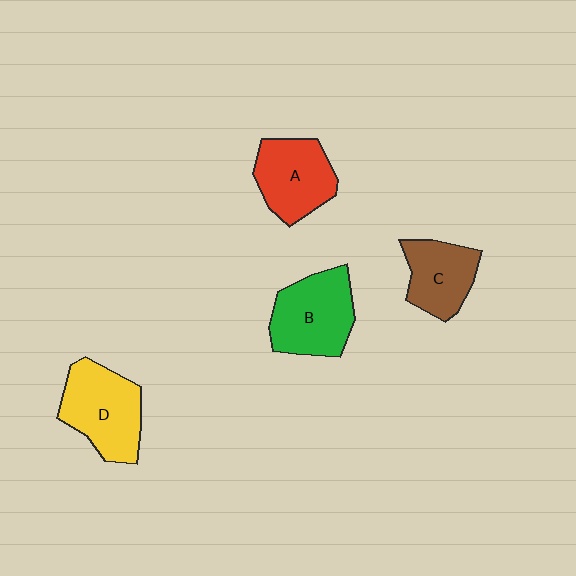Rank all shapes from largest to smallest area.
From largest to smallest: D (yellow), B (green), A (red), C (brown).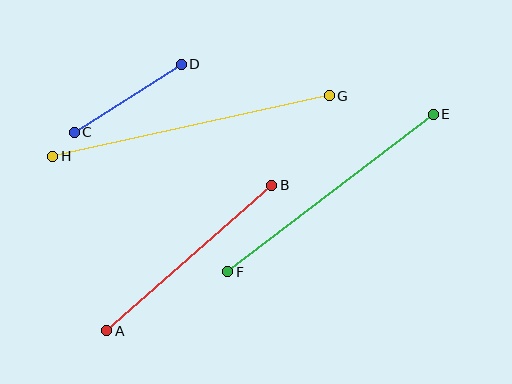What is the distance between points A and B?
The distance is approximately 220 pixels.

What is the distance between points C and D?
The distance is approximately 127 pixels.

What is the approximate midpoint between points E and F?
The midpoint is at approximately (331, 193) pixels.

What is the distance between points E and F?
The distance is approximately 259 pixels.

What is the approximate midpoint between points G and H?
The midpoint is at approximately (191, 126) pixels.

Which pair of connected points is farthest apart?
Points G and H are farthest apart.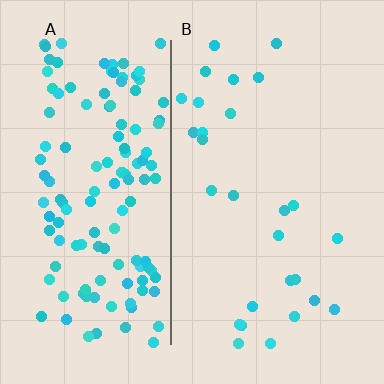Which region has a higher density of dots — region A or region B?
A (the left).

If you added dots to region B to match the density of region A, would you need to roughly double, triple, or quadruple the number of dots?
Approximately quadruple.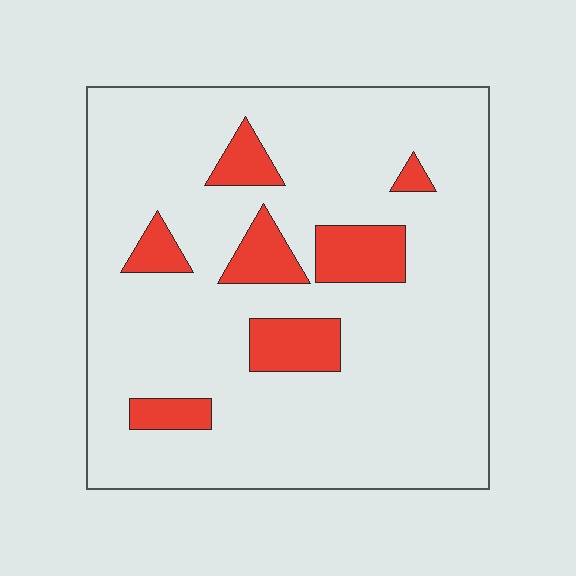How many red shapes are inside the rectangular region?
7.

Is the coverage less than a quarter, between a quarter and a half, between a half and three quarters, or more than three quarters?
Less than a quarter.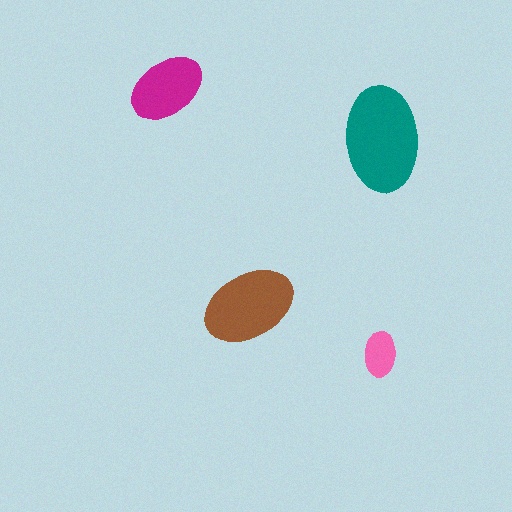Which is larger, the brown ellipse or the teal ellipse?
The teal one.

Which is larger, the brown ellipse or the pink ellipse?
The brown one.